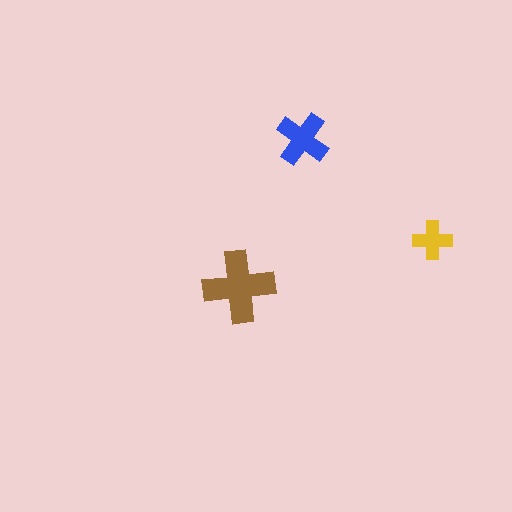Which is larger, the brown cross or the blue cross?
The brown one.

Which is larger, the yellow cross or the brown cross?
The brown one.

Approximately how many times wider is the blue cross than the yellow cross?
About 1.5 times wider.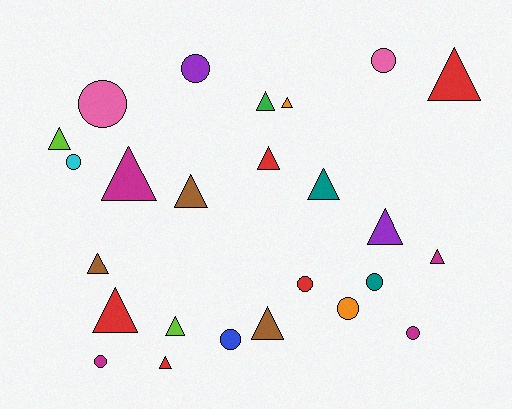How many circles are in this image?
There are 10 circles.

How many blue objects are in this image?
There is 1 blue object.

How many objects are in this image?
There are 25 objects.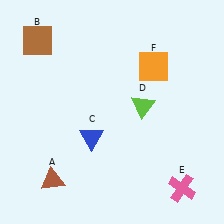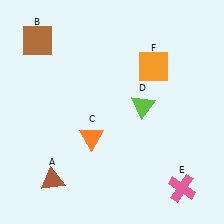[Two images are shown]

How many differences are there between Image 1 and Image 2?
There is 1 difference between the two images.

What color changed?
The triangle (C) changed from blue in Image 1 to orange in Image 2.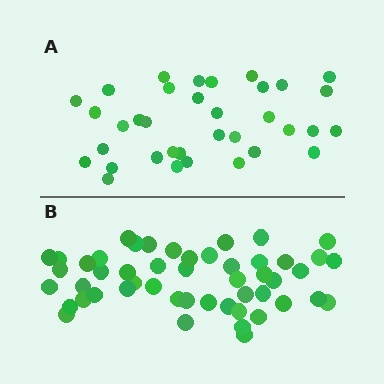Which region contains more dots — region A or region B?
Region B (the bottom region) has more dots.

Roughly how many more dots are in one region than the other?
Region B has approximately 15 more dots than region A.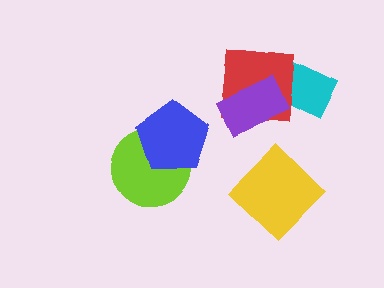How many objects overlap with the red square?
2 objects overlap with the red square.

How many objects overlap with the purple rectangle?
2 objects overlap with the purple rectangle.